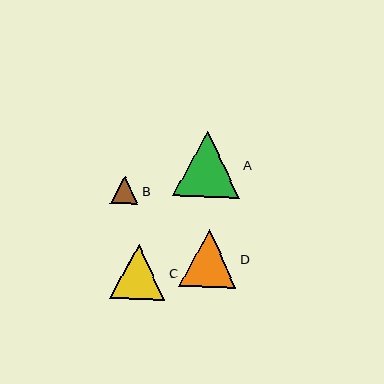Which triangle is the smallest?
Triangle B is the smallest with a size of approximately 28 pixels.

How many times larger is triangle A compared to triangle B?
Triangle A is approximately 2.4 times the size of triangle B.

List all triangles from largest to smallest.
From largest to smallest: A, D, C, B.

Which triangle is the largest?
Triangle A is the largest with a size of approximately 67 pixels.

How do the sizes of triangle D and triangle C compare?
Triangle D and triangle C are approximately the same size.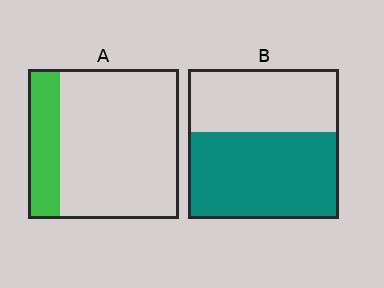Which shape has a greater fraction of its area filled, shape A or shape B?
Shape B.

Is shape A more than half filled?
No.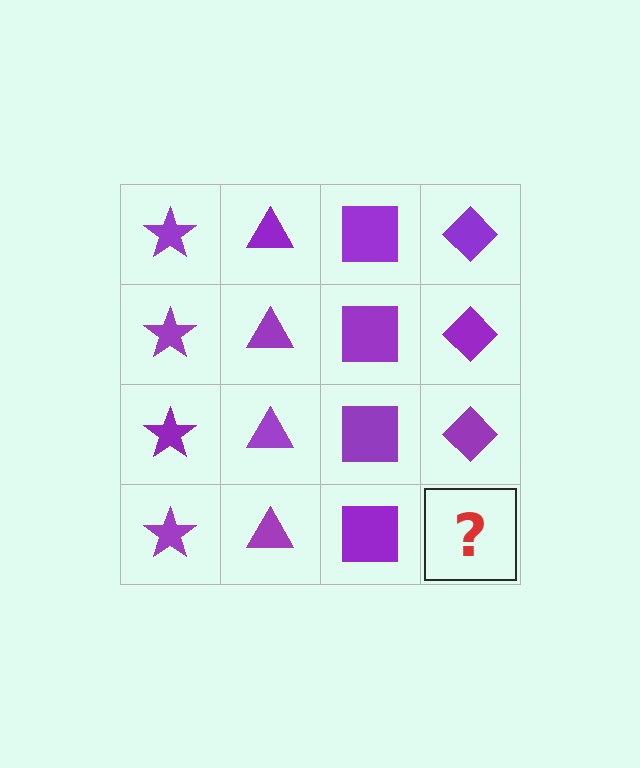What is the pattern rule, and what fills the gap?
The rule is that each column has a consistent shape. The gap should be filled with a purple diamond.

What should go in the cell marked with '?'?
The missing cell should contain a purple diamond.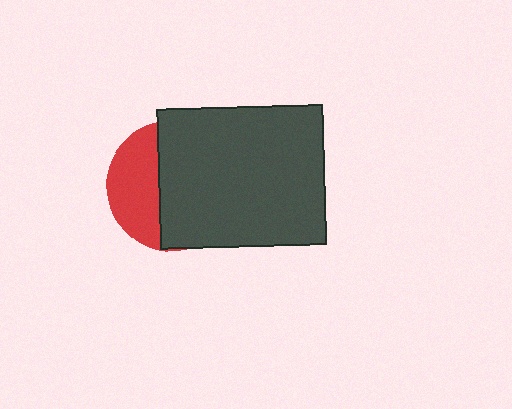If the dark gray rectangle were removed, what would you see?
You would see the complete red circle.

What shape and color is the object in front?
The object in front is a dark gray rectangle.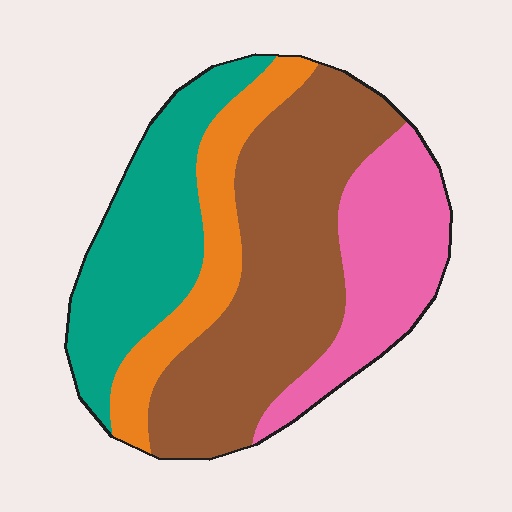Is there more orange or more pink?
Pink.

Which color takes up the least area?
Orange, at roughly 15%.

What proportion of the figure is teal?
Teal covers 24% of the figure.